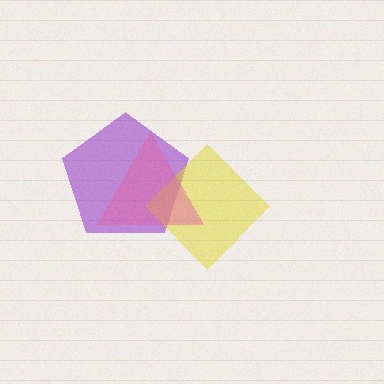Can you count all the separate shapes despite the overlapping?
Yes, there are 3 separate shapes.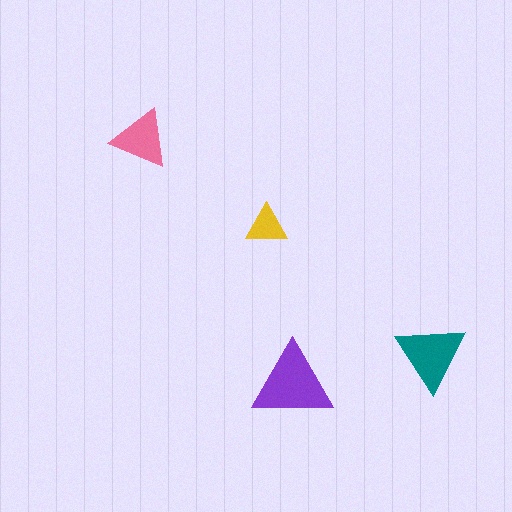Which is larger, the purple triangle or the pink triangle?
The purple one.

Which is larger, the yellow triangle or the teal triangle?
The teal one.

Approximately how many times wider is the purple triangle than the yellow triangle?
About 2 times wider.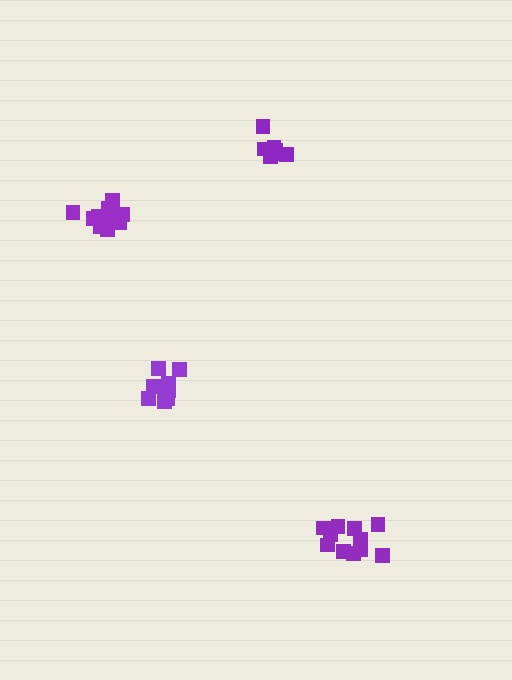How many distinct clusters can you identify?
There are 4 distinct clusters.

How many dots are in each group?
Group 1: 8 dots, Group 2: 12 dots, Group 3: 11 dots, Group 4: 9 dots (40 total).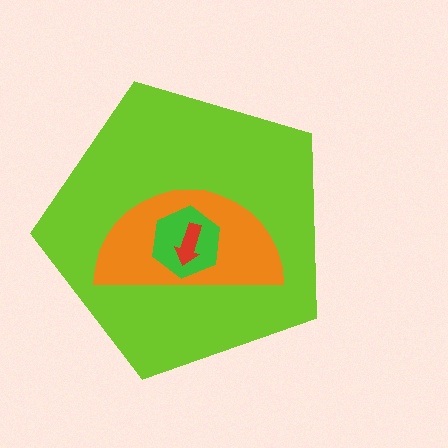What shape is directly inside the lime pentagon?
The orange semicircle.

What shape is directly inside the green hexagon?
The red arrow.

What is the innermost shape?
The red arrow.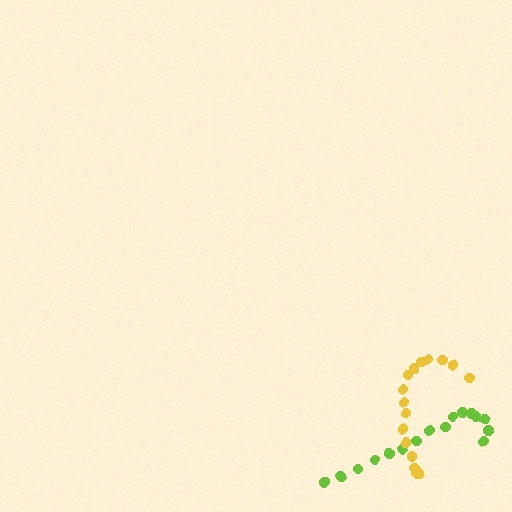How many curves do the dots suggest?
There are 2 distinct paths.